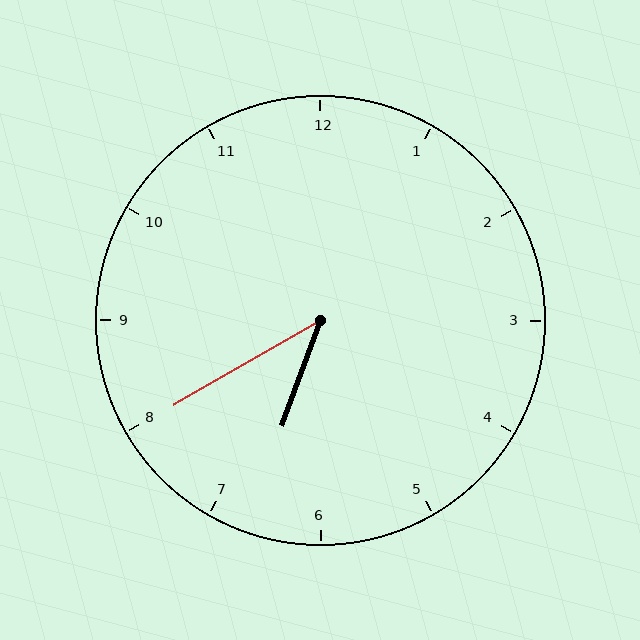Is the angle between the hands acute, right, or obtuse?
It is acute.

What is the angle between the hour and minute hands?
Approximately 40 degrees.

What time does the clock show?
6:40.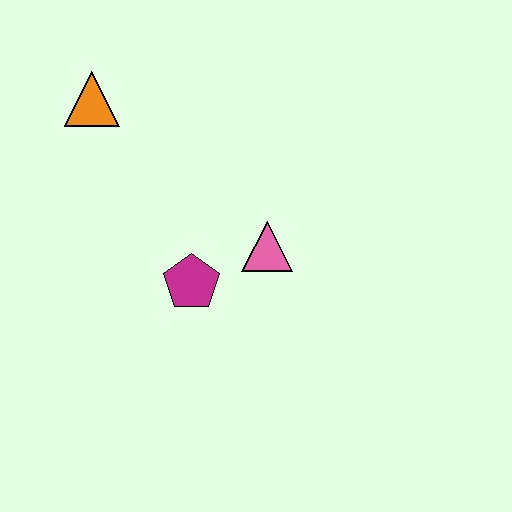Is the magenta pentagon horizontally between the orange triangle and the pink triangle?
Yes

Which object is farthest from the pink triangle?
The orange triangle is farthest from the pink triangle.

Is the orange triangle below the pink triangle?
No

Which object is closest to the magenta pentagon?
The pink triangle is closest to the magenta pentagon.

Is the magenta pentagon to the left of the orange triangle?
No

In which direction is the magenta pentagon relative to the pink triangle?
The magenta pentagon is to the left of the pink triangle.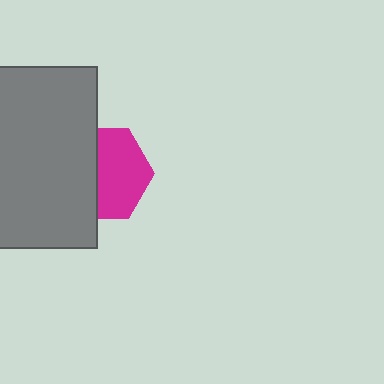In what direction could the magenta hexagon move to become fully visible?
The magenta hexagon could move right. That would shift it out from behind the gray rectangle entirely.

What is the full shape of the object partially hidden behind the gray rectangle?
The partially hidden object is a magenta hexagon.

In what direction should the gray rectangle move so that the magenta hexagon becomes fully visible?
The gray rectangle should move left. That is the shortest direction to clear the overlap and leave the magenta hexagon fully visible.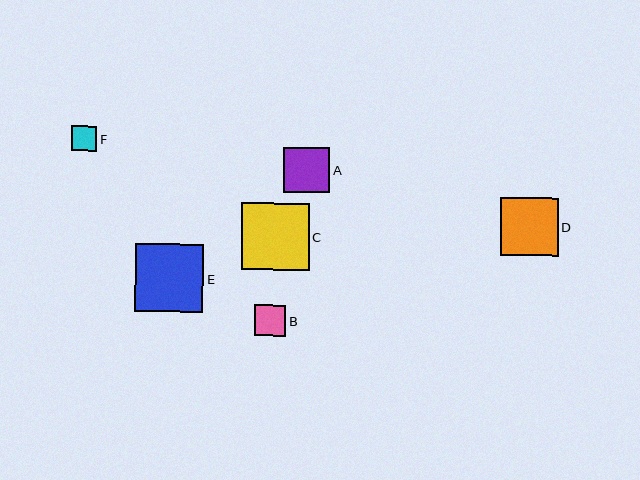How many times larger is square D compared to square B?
Square D is approximately 1.9 times the size of square B.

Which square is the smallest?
Square F is the smallest with a size of approximately 25 pixels.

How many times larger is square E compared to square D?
Square E is approximately 1.2 times the size of square D.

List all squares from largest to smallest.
From largest to smallest: E, C, D, A, B, F.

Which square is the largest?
Square E is the largest with a size of approximately 68 pixels.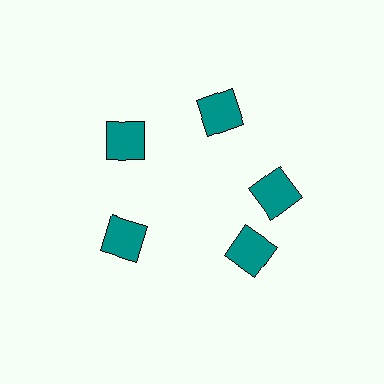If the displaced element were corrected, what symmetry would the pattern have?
It would have 5-fold rotational symmetry — the pattern would map onto itself every 72 degrees.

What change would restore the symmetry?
The symmetry would be restored by rotating it back into even spacing with its neighbors so that all 5 squares sit at equal angles and equal distance from the center.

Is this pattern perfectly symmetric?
No. The 5 teal squares are arranged in a ring, but one element near the 5 o'clock position is rotated out of alignment along the ring, breaking the 5-fold rotational symmetry.